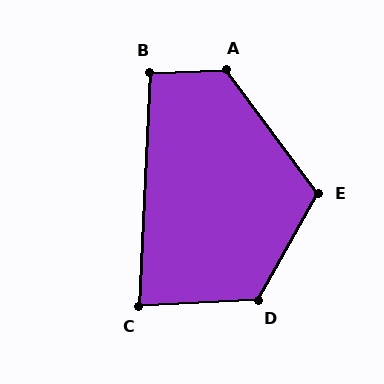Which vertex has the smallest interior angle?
C, at approximately 84 degrees.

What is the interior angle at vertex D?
Approximately 123 degrees (obtuse).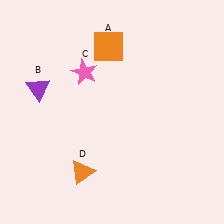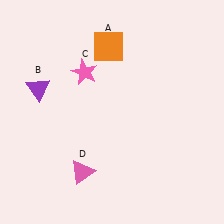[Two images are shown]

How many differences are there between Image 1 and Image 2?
There is 1 difference between the two images.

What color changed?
The triangle (D) changed from orange in Image 1 to pink in Image 2.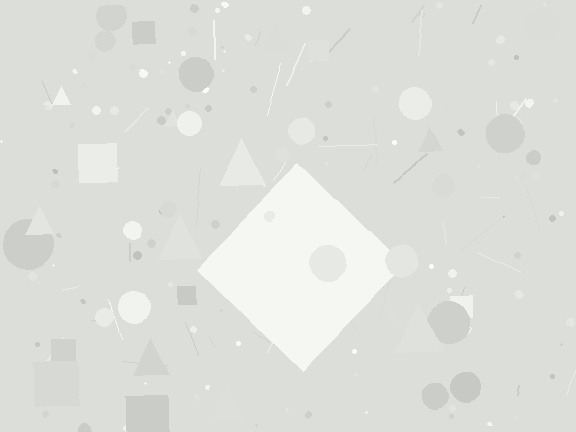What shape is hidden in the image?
A diamond is hidden in the image.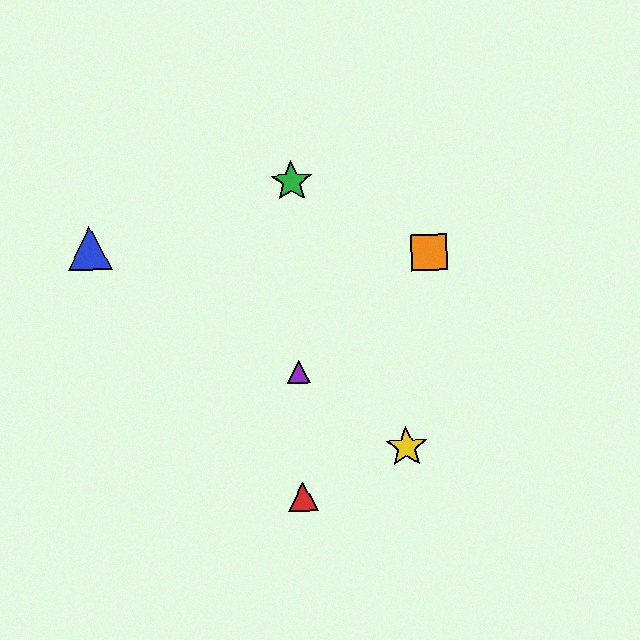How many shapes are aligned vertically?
3 shapes (the red triangle, the green star, the purple triangle) are aligned vertically.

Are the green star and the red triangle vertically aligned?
Yes, both are at x≈291.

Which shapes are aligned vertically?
The red triangle, the green star, the purple triangle are aligned vertically.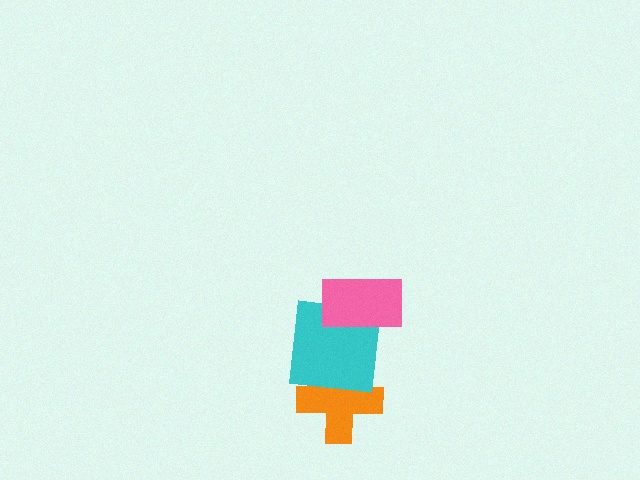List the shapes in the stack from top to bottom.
From top to bottom: the pink rectangle, the cyan square, the orange cross.